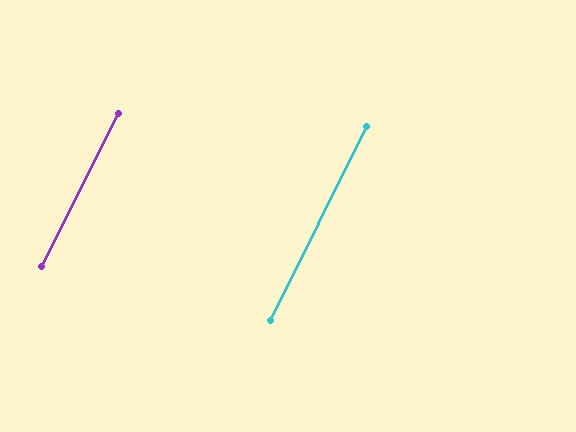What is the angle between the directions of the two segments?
Approximately 1 degree.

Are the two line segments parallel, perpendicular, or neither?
Parallel — their directions differ by only 0.5°.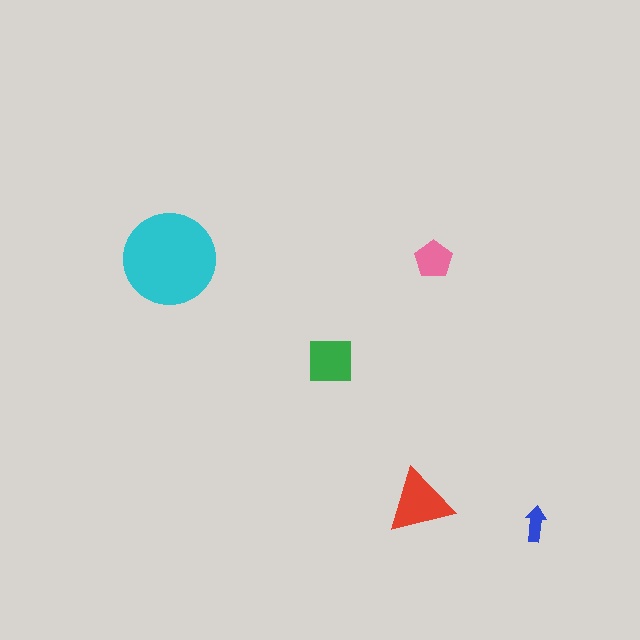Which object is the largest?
The cyan circle.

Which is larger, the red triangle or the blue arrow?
The red triangle.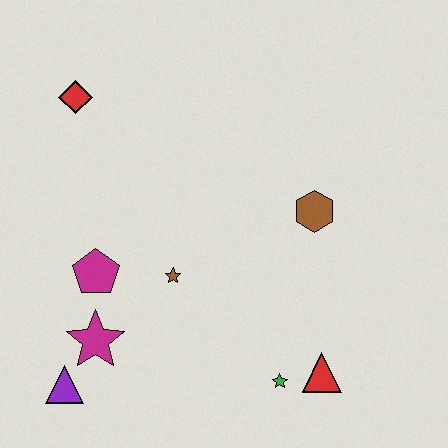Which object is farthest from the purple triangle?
The brown hexagon is farthest from the purple triangle.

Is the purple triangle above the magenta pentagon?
No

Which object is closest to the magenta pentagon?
The magenta star is closest to the magenta pentagon.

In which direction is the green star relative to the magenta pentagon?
The green star is to the right of the magenta pentagon.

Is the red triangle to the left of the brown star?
No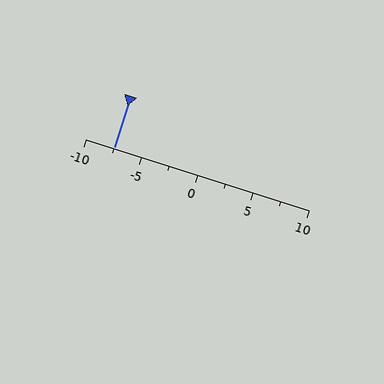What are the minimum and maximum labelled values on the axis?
The axis runs from -10 to 10.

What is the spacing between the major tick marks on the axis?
The major ticks are spaced 5 apart.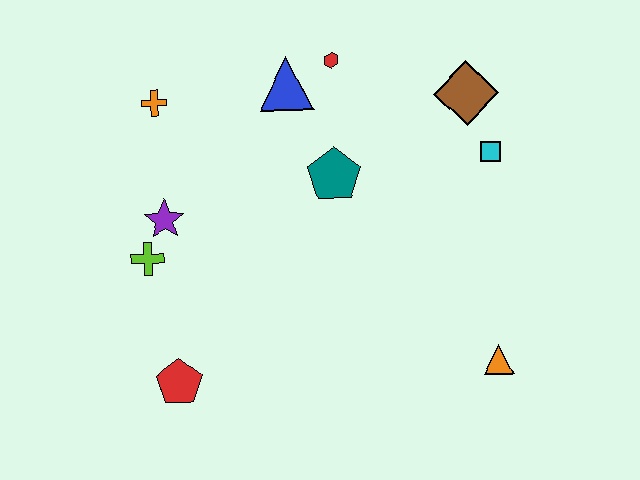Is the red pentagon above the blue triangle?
No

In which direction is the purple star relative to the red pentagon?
The purple star is above the red pentagon.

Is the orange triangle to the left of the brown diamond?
No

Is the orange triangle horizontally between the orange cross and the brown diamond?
No